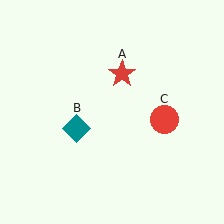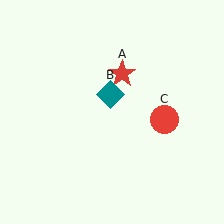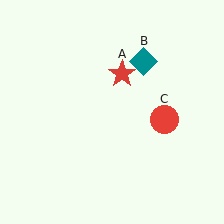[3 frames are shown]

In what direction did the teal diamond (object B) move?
The teal diamond (object B) moved up and to the right.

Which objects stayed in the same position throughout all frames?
Red star (object A) and red circle (object C) remained stationary.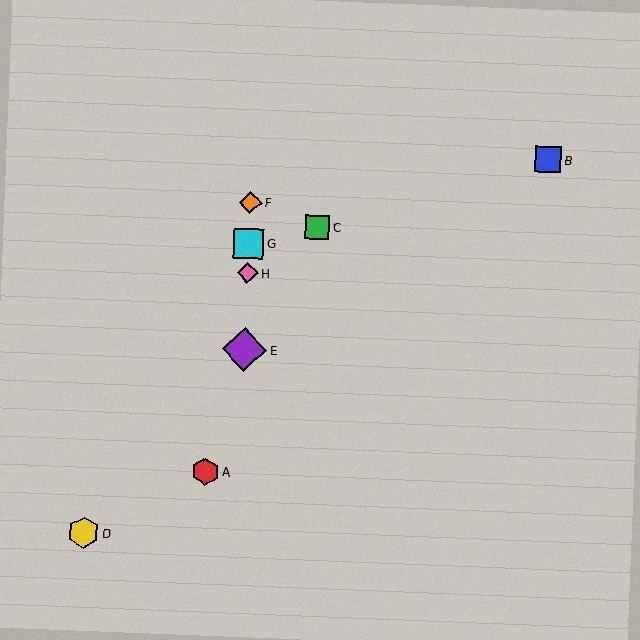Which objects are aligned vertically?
Objects E, F, G, H are aligned vertically.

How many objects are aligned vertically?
4 objects (E, F, G, H) are aligned vertically.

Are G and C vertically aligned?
No, G is at x≈249 and C is at x≈317.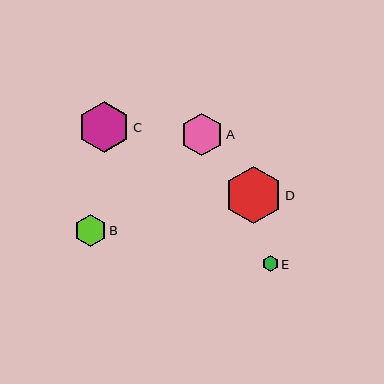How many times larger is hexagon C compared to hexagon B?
Hexagon C is approximately 1.6 times the size of hexagon B.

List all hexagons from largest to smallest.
From largest to smallest: D, C, A, B, E.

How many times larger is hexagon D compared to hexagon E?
Hexagon D is approximately 3.6 times the size of hexagon E.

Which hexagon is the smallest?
Hexagon E is the smallest with a size of approximately 16 pixels.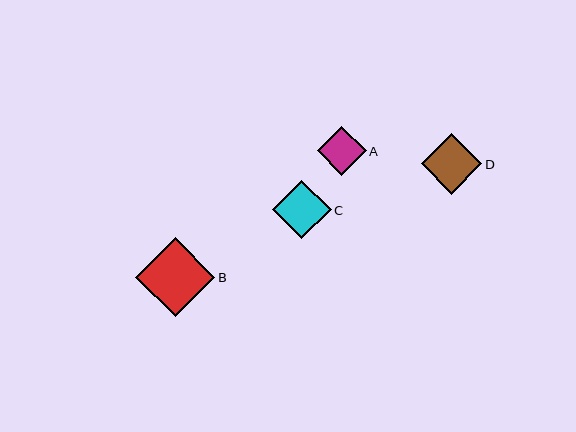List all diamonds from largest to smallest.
From largest to smallest: B, D, C, A.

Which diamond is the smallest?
Diamond A is the smallest with a size of approximately 49 pixels.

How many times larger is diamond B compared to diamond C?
Diamond B is approximately 1.3 times the size of diamond C.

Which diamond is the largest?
Diamond B is the largest with a size of approximately 79 pixels.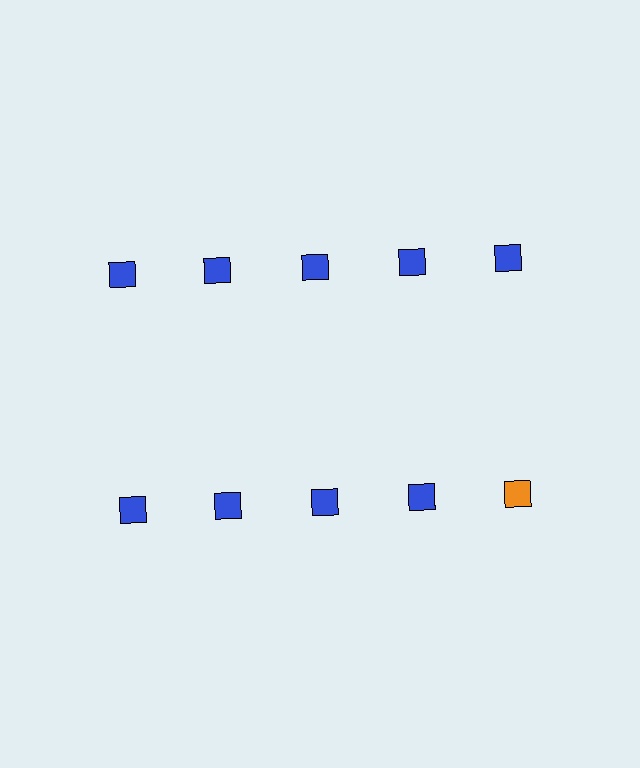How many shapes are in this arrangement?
There are 10 shapes arranged in a grid pattern.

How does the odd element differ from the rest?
It has a different color: orange instead of blue.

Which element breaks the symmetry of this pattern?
The orange square in the second row, rightmost column breaks the symmetry. All other shapes are blue squares.